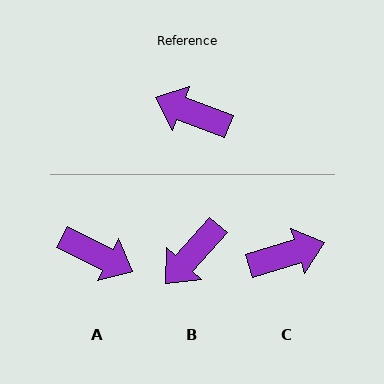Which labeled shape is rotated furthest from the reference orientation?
A, about 175 degrees away.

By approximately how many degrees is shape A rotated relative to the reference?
Approximately 175 degrees counter-clockwise.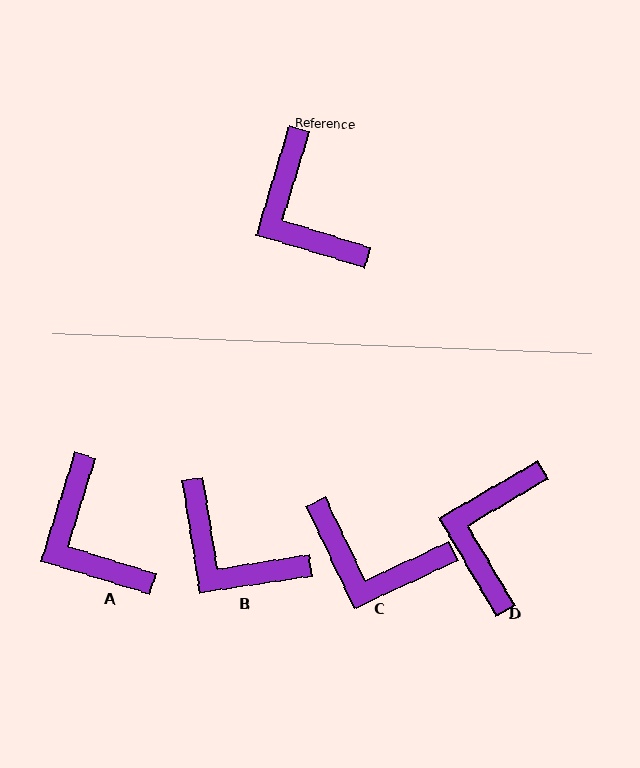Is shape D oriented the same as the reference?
No, it is off by about 43 degrees.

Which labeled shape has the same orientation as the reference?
A.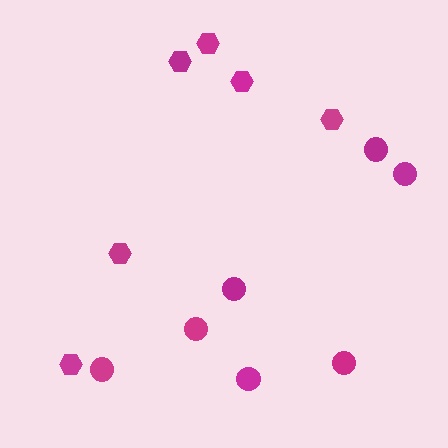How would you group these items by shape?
There are 2 groups: one group of hexagons (6) and one group of circles (7).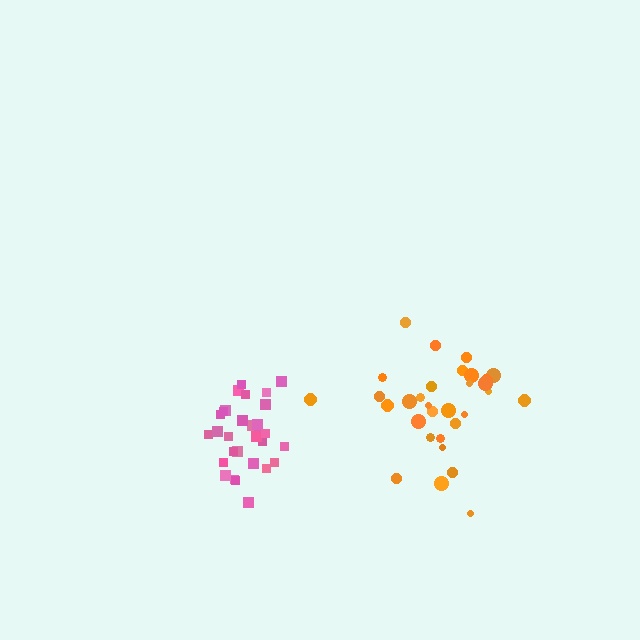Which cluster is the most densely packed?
Pink.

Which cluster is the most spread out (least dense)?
Orange.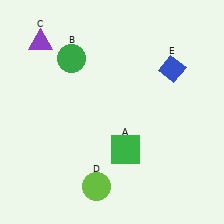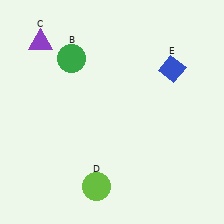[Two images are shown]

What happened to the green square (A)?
The green square (A) was removed in Image 2. It was in the bottom-right area of Image 1.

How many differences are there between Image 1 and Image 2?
There is 1 difference between the two images.